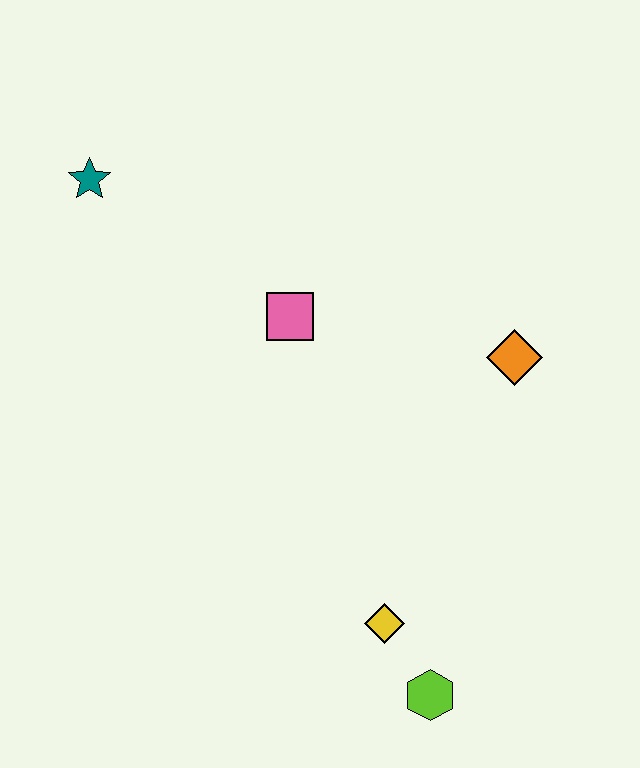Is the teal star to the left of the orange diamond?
Yes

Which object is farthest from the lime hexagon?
The teal star is farthest from the lime hexagon.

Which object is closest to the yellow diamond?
The lime hexagon is closest to the yellow diamond.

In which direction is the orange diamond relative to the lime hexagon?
The orange diamond is above the lime hexagon.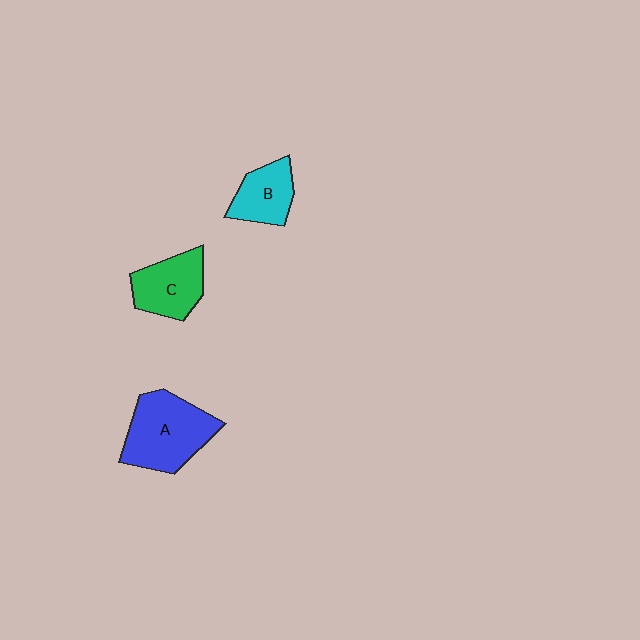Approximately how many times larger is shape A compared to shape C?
Approximately 1.5 times.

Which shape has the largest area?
Shape A (blue).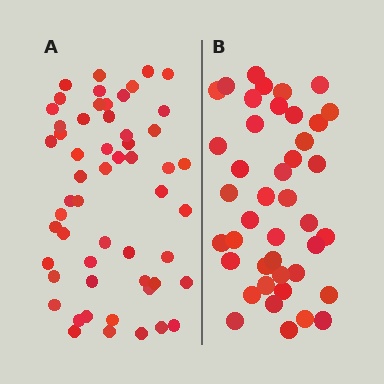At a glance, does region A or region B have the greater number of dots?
Region A (the left region) has more dots.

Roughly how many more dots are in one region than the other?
Region A has approximately 15 more dots than region B.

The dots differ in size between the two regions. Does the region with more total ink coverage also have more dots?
No. Region B has more total ink coverage because its dots are larger, but region A actually contains more individual dots. Total area can be misleading — the number of items is what matters here.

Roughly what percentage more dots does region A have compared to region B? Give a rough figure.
About 30% more.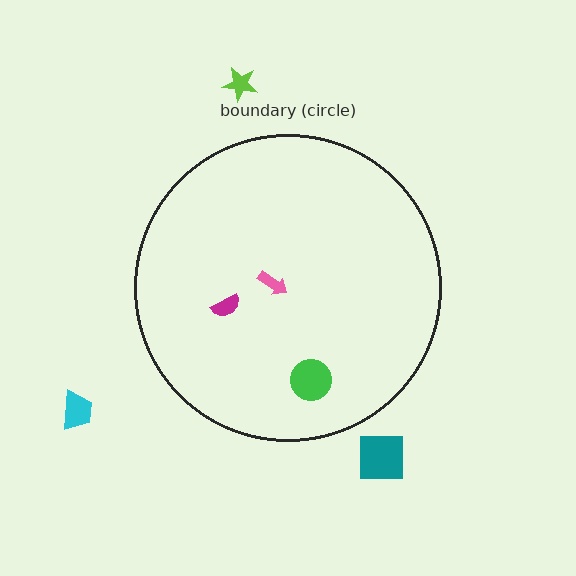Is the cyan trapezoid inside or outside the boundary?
Outside.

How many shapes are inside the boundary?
3 inside, 3 outside.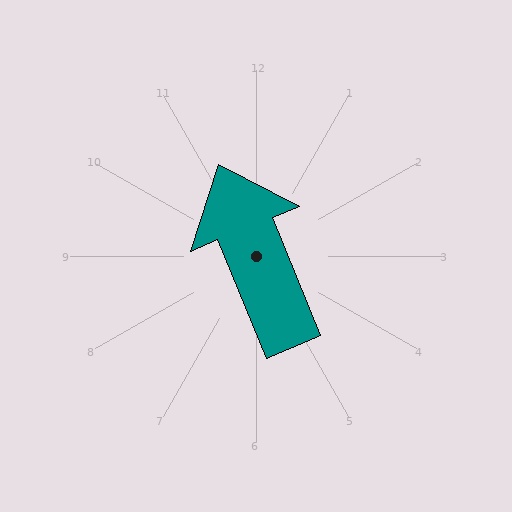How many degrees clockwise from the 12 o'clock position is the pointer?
Approximately 338 degrees.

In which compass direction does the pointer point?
North.